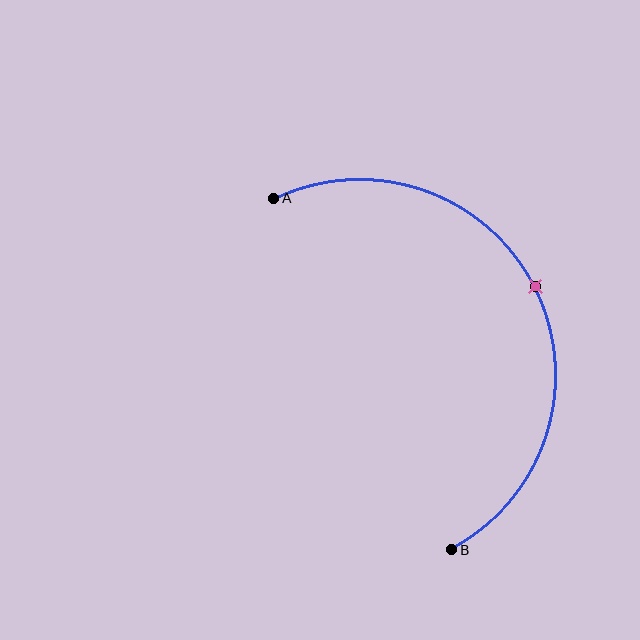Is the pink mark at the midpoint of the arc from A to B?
Yes. The pink mark lies on the arc at equal arc-length from both A and B — it is the arc midpoint.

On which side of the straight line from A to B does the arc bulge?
The arc bulges to the right of the straight line connecting A and B.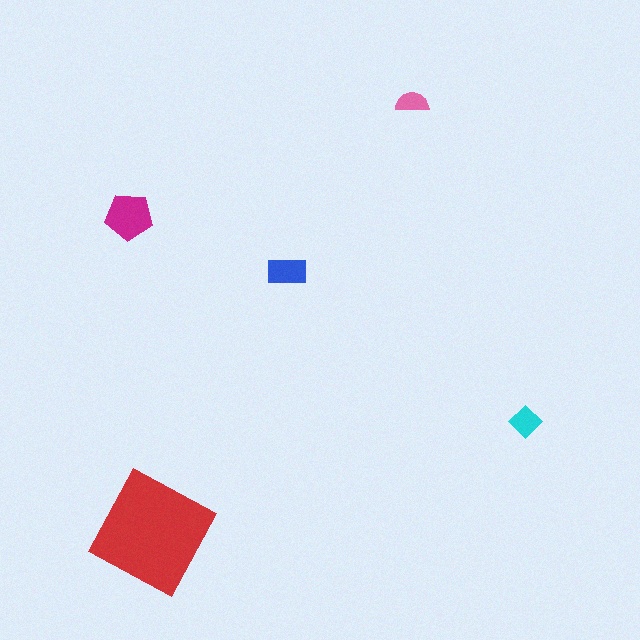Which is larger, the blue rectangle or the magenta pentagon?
The magenta pentagon.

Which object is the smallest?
The pink semicircle.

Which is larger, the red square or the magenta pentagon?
The red square.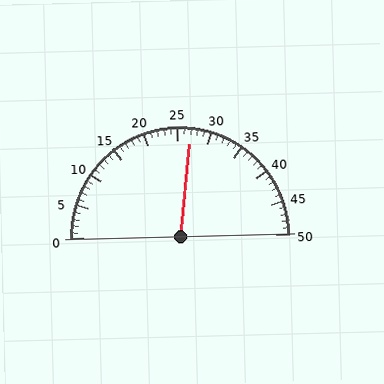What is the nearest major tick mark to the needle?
The nearest major tick mark is 25.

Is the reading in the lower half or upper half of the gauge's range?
The reading is in the upper half of the range (0 to 50).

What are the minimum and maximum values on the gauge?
The gauge ranges from 0 to 50.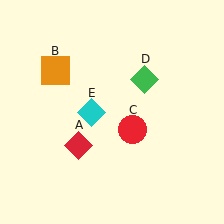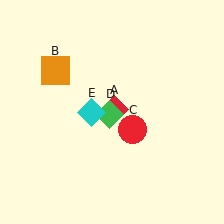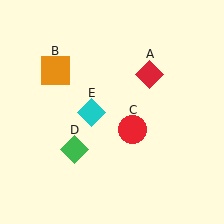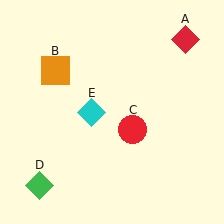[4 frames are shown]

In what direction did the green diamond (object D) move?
The green diamond (object D) moved down and to the left.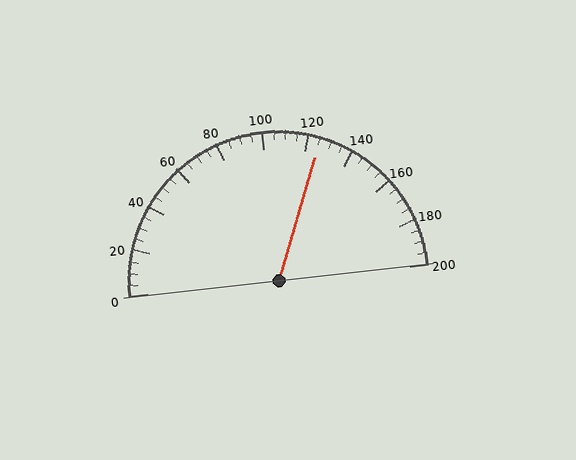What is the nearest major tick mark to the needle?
The nearest major tick mark is 120.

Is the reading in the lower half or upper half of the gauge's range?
The reading is in the upper half of the range (0 to 200).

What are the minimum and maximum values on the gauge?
The gauge ranges from 0 to 200.